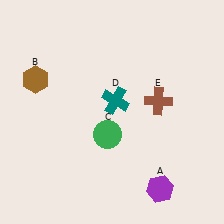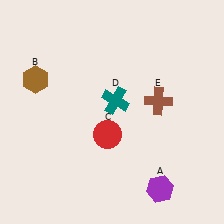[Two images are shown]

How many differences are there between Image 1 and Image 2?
There is 1 difference between the two images.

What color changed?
The circle (C) changed from green in Image 1 to red in Image 2.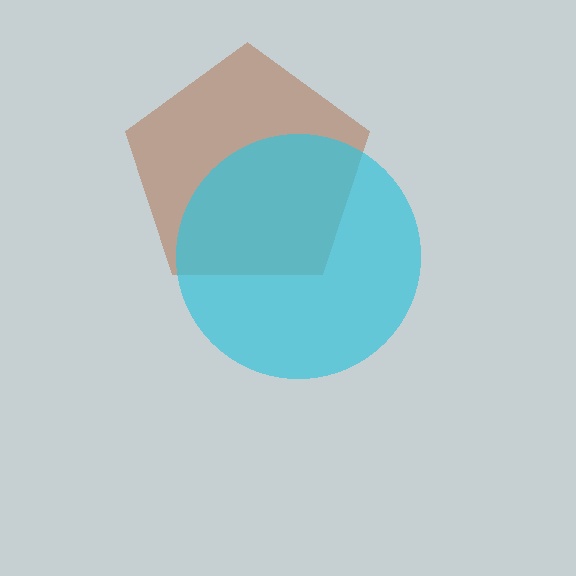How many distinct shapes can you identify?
There are 2 distinct shapes: a brown pentagon, a cyan circle.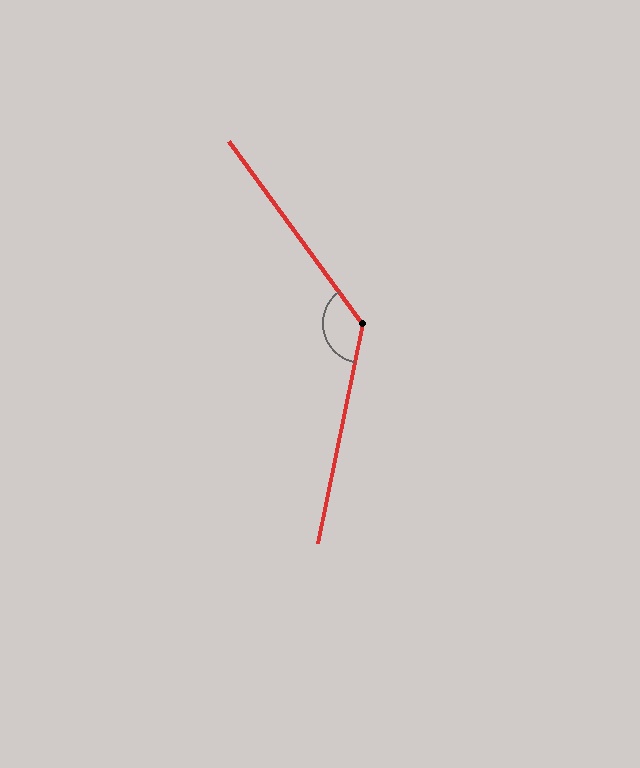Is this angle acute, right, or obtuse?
It is obtuse.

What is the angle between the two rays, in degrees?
Approximately 132 degrees.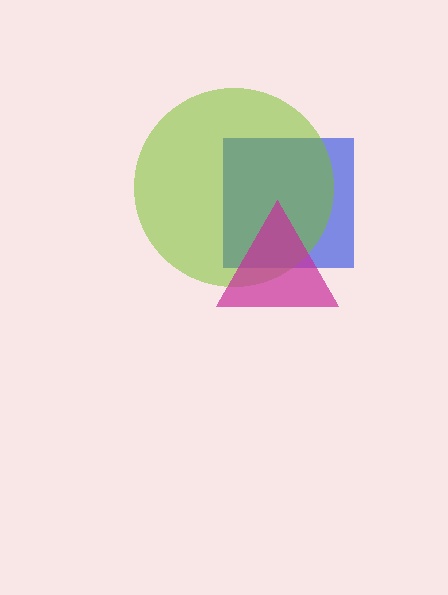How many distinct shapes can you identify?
There are 3 distinct shapes: a blue square, a lime circle, a magenta triangle.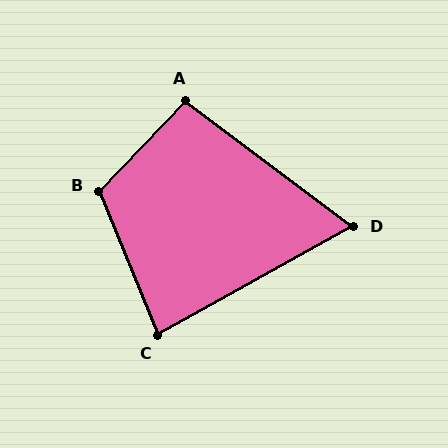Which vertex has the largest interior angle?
B, at approximately 114 degrees.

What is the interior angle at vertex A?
Approximately 97 degrees (obtuse).